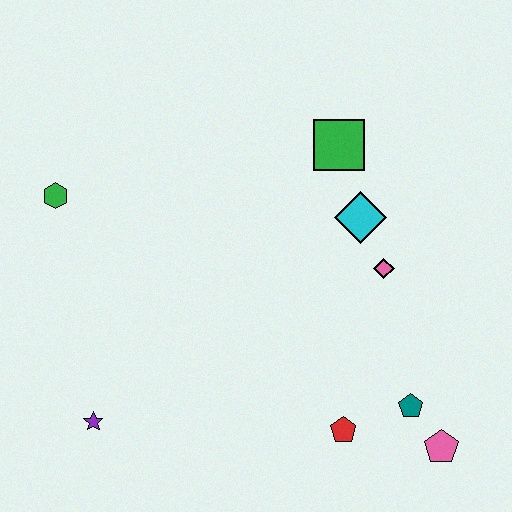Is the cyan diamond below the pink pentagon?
No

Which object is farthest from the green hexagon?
The pink pentagon is farthest from the green hexagon.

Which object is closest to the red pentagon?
The teal pentagon is closest to the red pentagon.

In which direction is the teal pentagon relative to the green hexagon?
The teal pentagon is to the right of the green hexagon.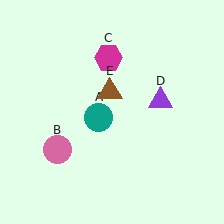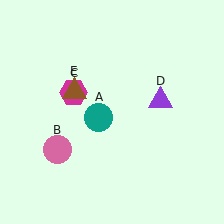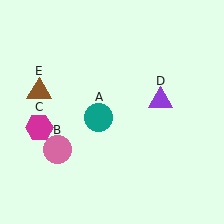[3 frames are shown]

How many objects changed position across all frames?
2 objects changed position: magenta hexagon (object C), brown triangle (object E).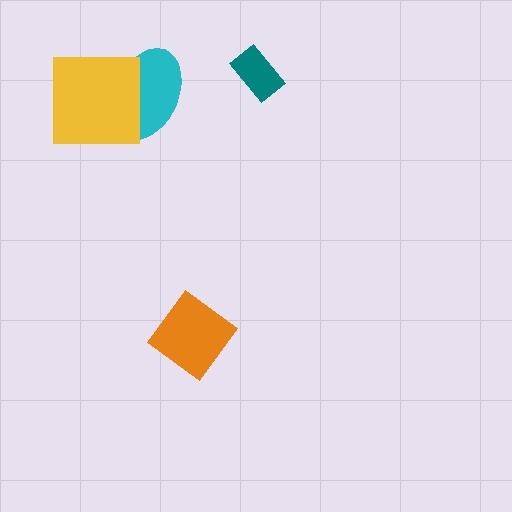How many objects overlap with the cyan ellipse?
1 object overlaps with the cyan ellipse.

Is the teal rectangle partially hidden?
No, no other shape covers it.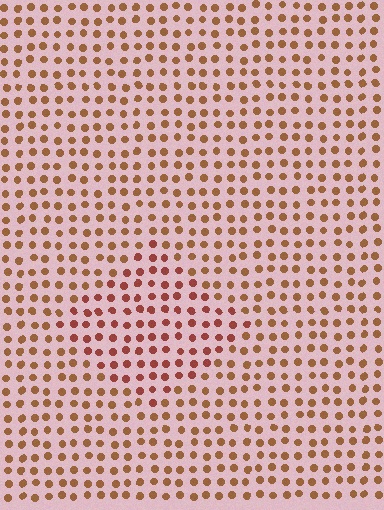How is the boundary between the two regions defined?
The boundary is defined purely by a slight shift in hue (about 23 degrees). Spacing, size, and orientation are identical on both sides.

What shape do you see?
I see a diamond.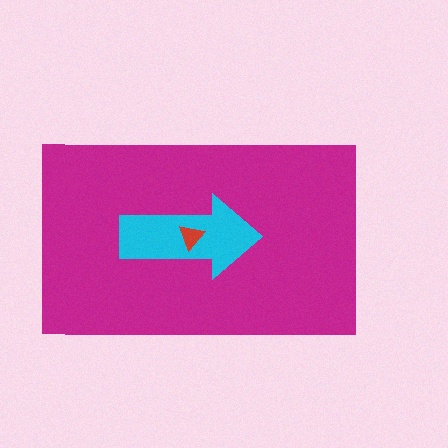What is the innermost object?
The red triangle.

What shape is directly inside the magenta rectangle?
The cyan arrow.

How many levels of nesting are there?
3.